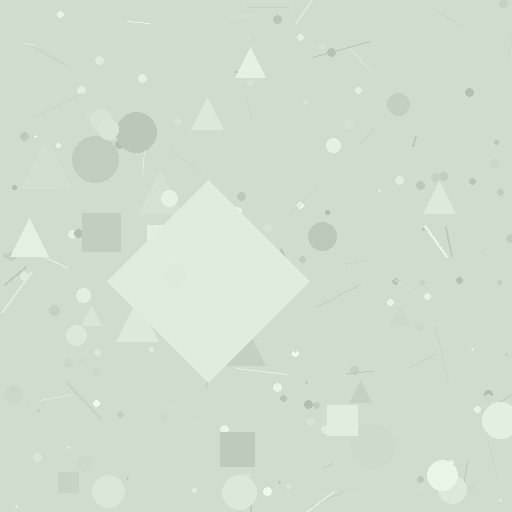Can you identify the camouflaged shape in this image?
The camouflaged shape is a diamond.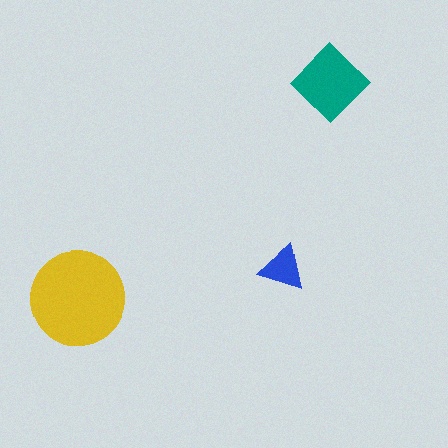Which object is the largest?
The yellow circle.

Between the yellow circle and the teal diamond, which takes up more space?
The yellow circle.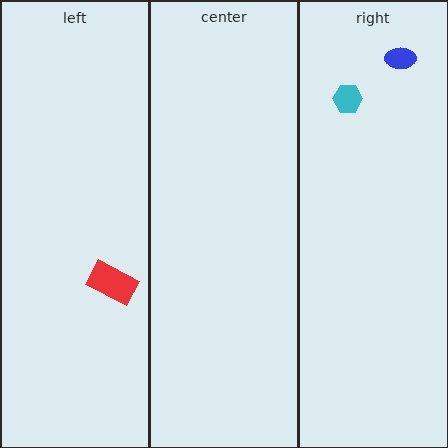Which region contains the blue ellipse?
The right region.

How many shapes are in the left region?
1.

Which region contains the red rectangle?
The left region.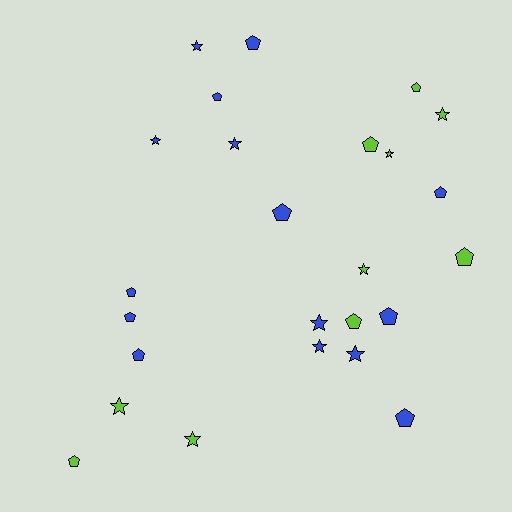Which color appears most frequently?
Blue, with 15 objects.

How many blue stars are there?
There are 6 blue stars.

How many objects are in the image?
There are 25 objects.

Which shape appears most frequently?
Pentagon, with 14 objects.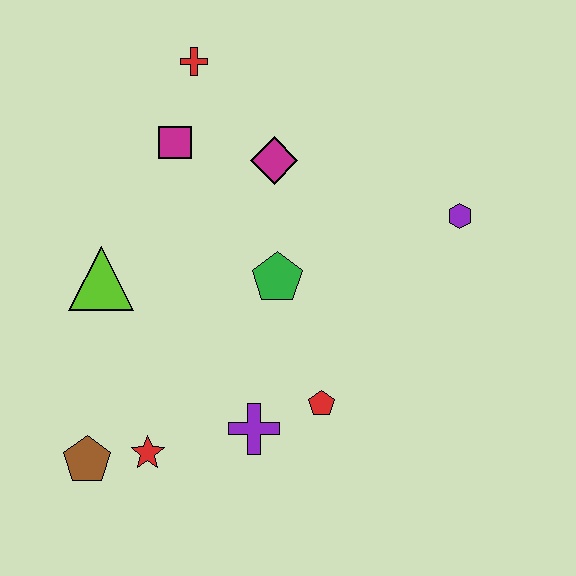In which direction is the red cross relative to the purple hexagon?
The red cross is to the left of the purple hexagon.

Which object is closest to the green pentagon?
The magenta diamond is closest to the green pentagon.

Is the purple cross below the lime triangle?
Yes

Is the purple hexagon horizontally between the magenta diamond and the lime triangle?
No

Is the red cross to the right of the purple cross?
No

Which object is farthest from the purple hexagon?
The brown pentagon is farthest from the purple hexagon.